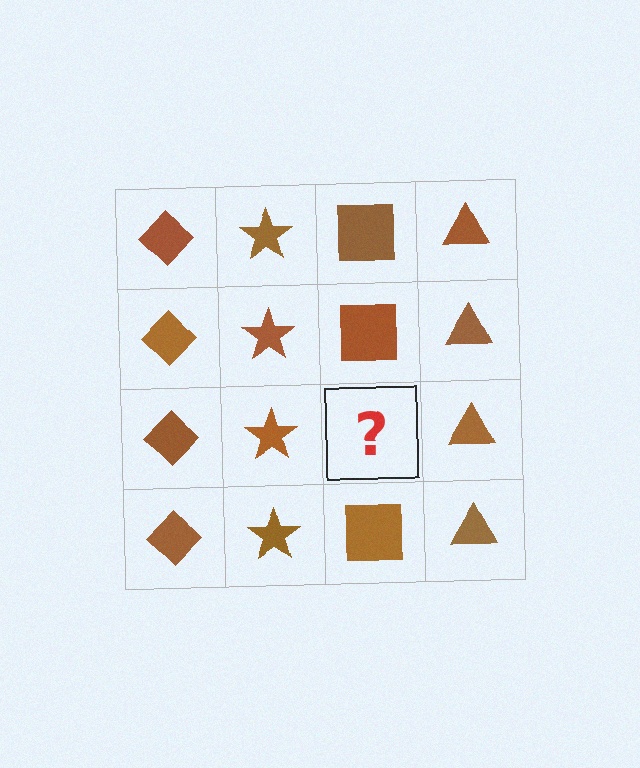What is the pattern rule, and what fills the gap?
The rule is that each column has a consistent shape. The gap should be filled with a brown square.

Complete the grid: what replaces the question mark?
The question mark should be replaced with a brown square.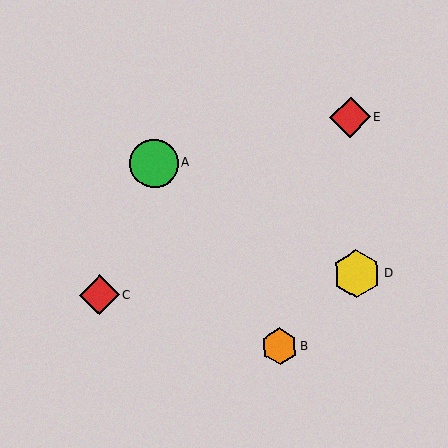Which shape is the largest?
The green circle (labeled A) is the largest.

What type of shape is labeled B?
Shape B is an orange hexagon.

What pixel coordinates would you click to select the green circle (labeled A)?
Click at (154, 163) to select the green circle A.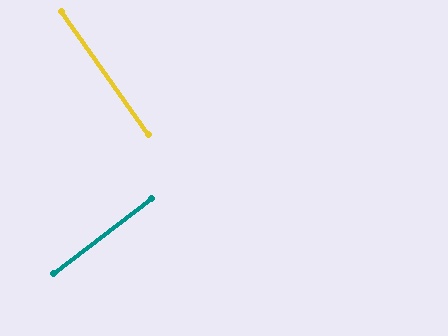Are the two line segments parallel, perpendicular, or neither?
Perpendicular — they meet at approximately 88°.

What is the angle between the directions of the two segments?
Approximately 88 degrees.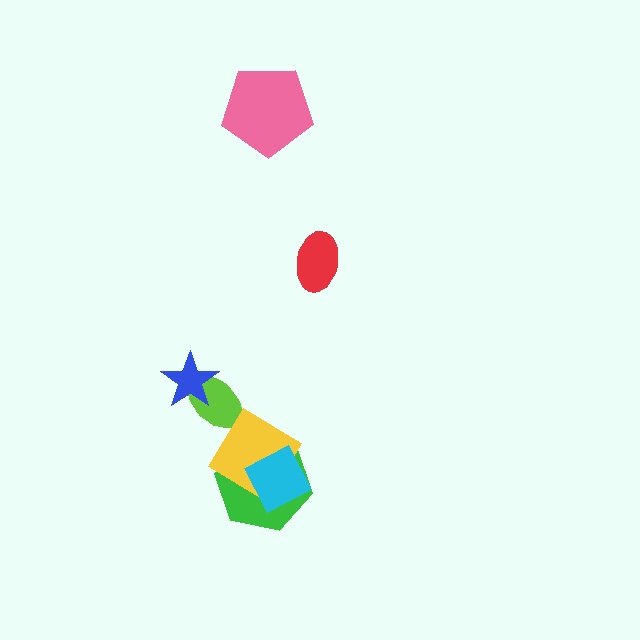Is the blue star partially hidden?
No, no other shape covers it.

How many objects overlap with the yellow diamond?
2 objects overlap with the yellow diamond.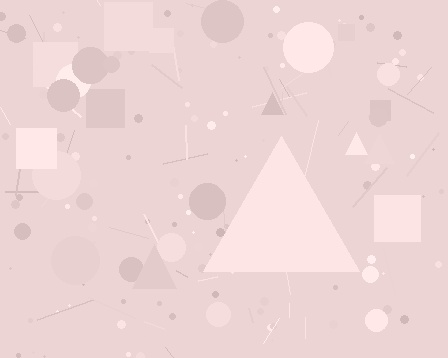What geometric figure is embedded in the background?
A triangle is embedded in the background.